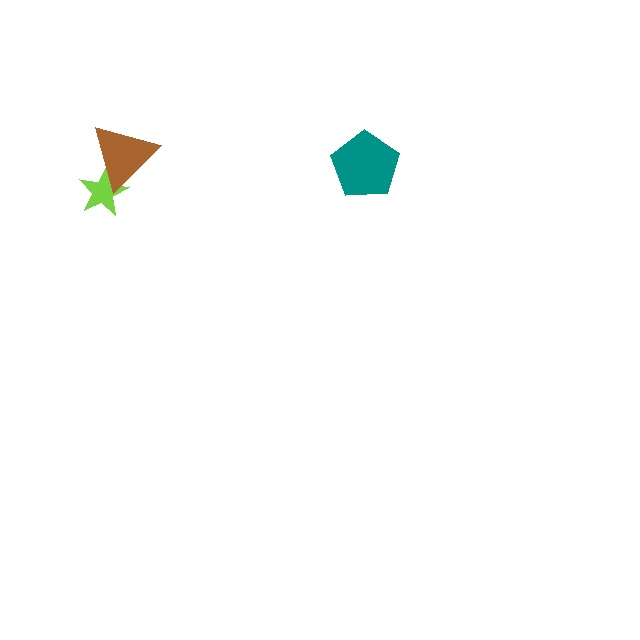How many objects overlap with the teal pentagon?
0 objects overlap with the teal pentagon.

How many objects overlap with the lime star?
1 object overlaps with the lime star.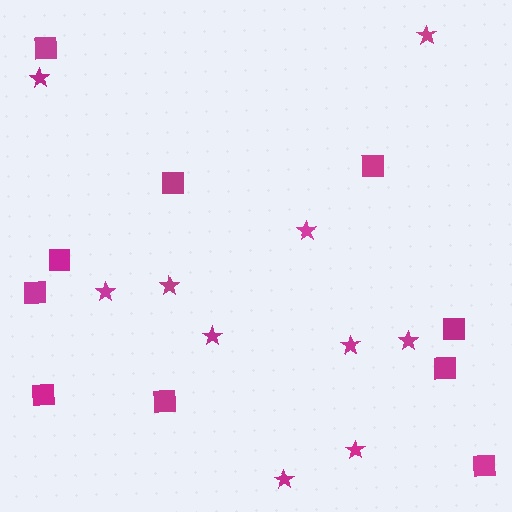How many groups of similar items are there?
There are 2 groups: one group of squares (10) and one group of stars (10).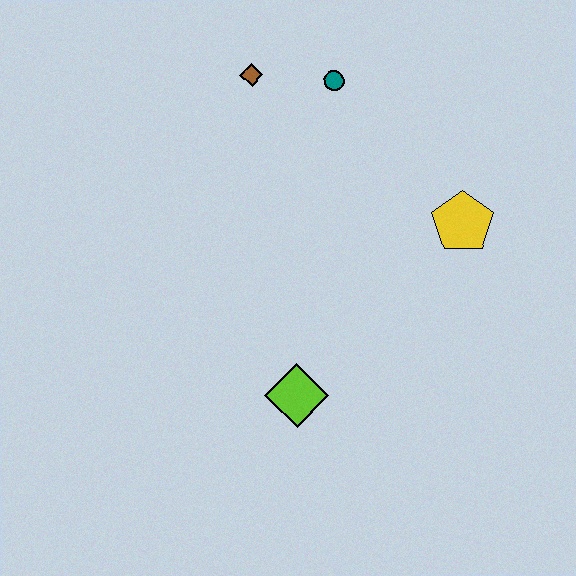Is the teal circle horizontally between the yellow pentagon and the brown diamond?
Yes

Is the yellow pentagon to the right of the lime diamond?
Yes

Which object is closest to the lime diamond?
The yellow pentagon is closest to the lime diamond.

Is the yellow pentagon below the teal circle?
Yes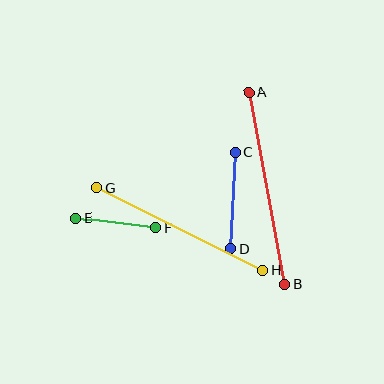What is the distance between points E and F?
The distance is approximately 81 pixels.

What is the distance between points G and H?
The distance is approximately 185 pixels.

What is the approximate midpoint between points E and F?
The midpoint is at approximately (116, 223) pixels.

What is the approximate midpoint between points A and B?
The midpoint is at approximately (267, 188) pixels.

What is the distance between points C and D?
The distance is approximately 97 pixels.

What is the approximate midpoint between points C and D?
The midpoint is at approximately (233, 200) pixels.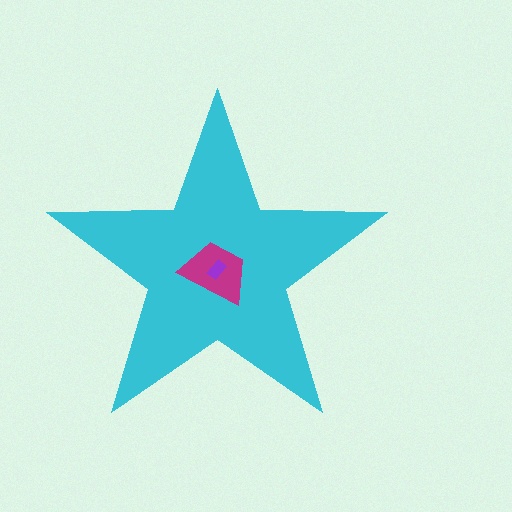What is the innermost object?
The purple rectangle.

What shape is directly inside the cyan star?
The magenta trapezoid.